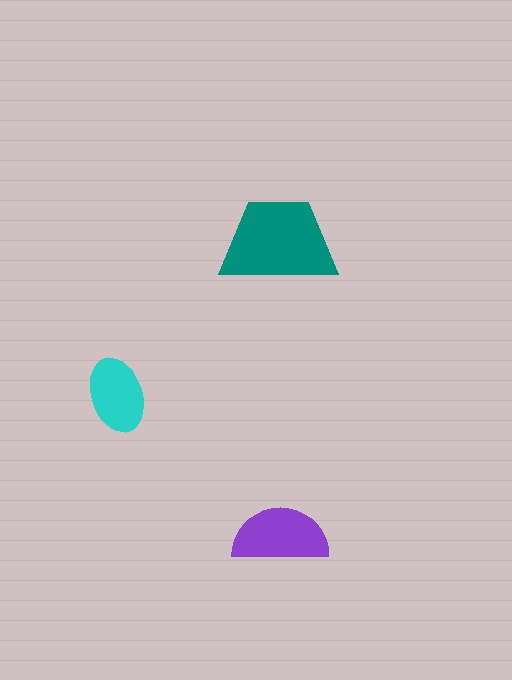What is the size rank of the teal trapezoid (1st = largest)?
1st.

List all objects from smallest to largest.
The cyan ellipse, the purple semicircle, the teal trapezoid.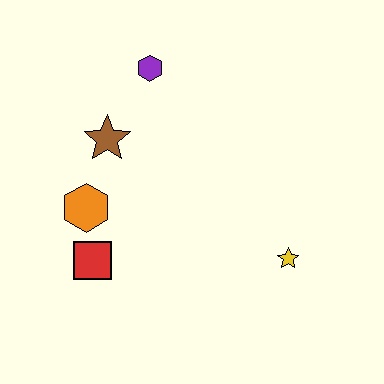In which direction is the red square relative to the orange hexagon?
The red square is below the orange hexagon.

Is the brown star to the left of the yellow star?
Yes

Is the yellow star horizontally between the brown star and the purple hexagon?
No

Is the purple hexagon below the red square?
No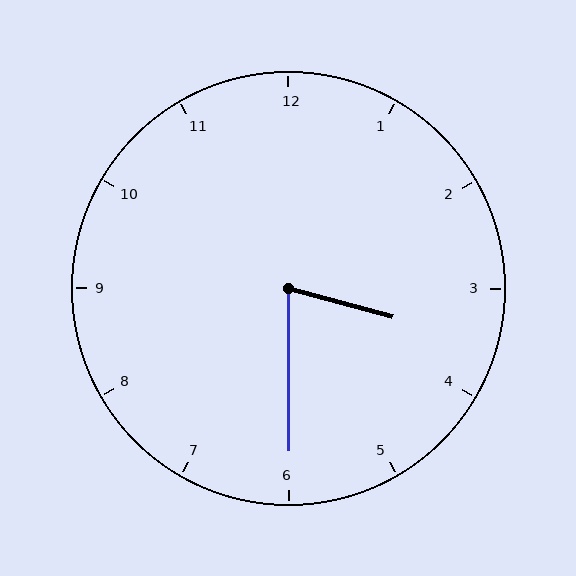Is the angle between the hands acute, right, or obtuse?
It is acute.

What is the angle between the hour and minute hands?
Approximately 75 degrees.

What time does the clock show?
3:30.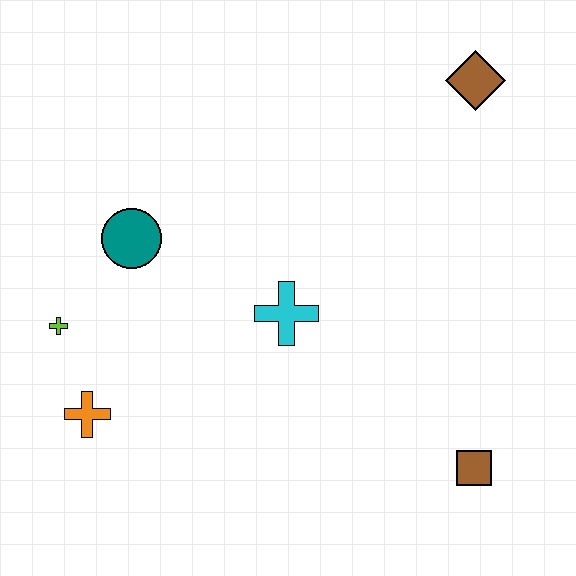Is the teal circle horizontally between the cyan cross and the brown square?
No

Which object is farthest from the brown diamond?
The orange cross is farthest from the brown diamond.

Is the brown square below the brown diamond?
Yes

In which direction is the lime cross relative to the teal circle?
The lime cross is below the teal circle.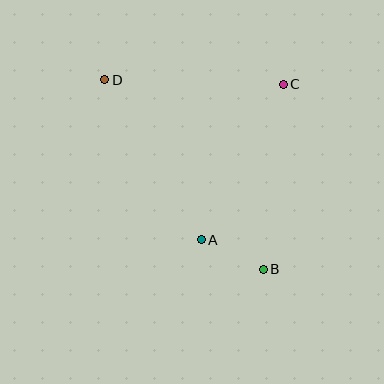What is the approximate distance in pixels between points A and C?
The distance between A and C is approximately 176 pixels.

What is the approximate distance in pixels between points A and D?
The distance between A and D is approximately 187 pixels.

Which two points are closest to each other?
Points A and B are closest to each other.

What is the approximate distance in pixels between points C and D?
The distance between C and D is approximately 179 pixels.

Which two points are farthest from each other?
Points B and D are farthest from each other.